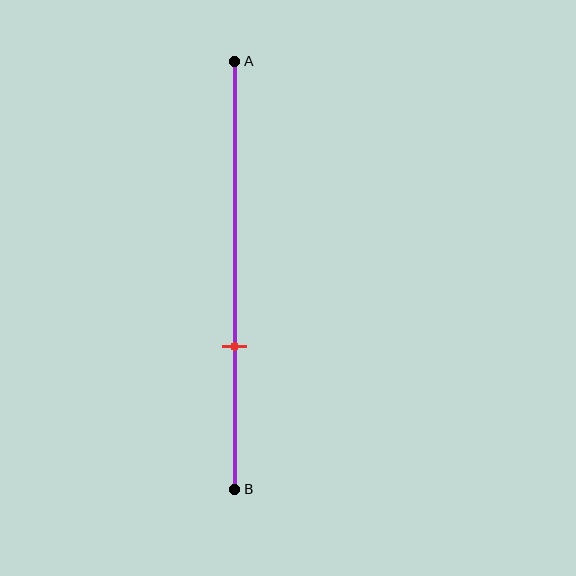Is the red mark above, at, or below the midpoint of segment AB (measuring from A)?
The red mark is below the midpoint of segment AB.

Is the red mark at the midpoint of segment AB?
No, the mark is at about 65% from A, not at the 50% midpoint.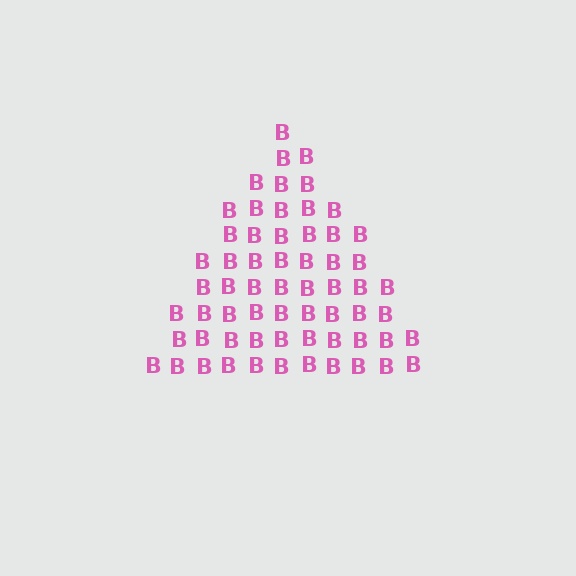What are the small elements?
The small elements are letter B's.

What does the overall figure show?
The overall figure shows a triangle.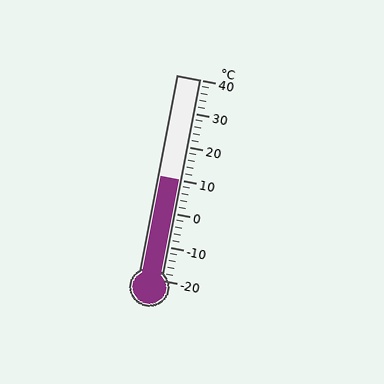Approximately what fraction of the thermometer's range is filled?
The thermometer is filled to approximately 50% of its range.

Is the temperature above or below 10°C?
The temperature is at 10°C.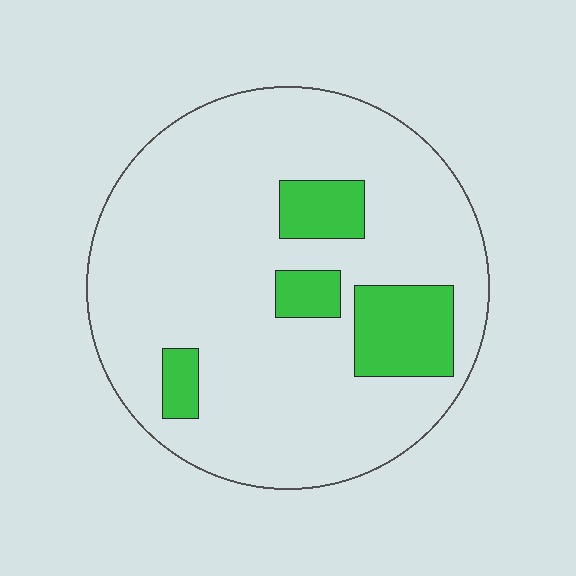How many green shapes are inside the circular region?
4.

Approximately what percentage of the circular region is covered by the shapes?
Approximately 15%.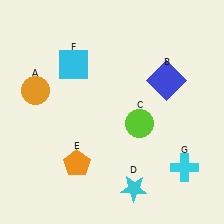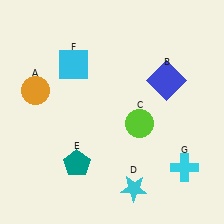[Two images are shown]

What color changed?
The pentagon (E) changed from orange in Image 1 to teal in Image 2.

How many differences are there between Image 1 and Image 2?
There is 1 difference between the two images.